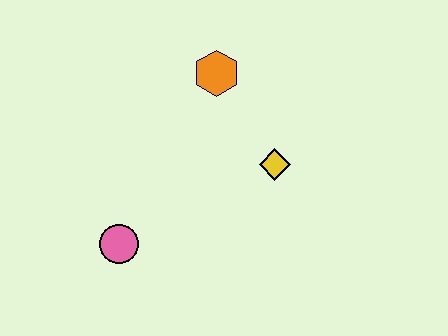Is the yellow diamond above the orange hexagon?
No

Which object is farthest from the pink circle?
The orange hexagon is farthest from the pink circle.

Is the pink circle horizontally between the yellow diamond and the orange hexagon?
No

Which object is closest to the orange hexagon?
The yellow diamond is closest to the orange hexagon.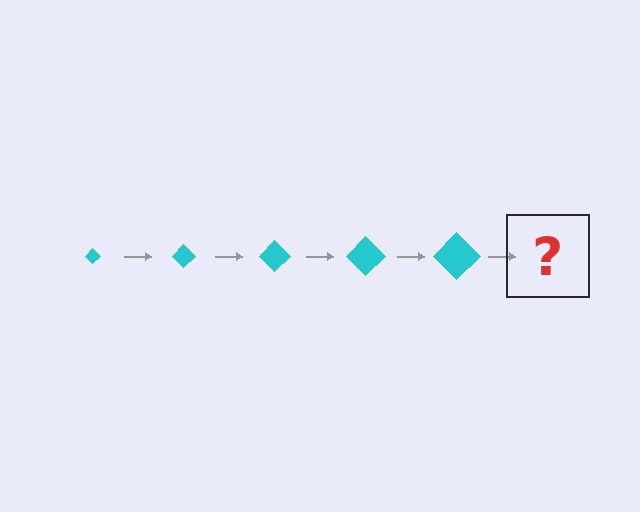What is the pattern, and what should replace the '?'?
The pattern is that the diamond gets progressively larger each step. The '?' should be a cyan diamond, larger than the previous one.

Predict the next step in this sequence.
The next step is a cyan diamond, larger than the previous one.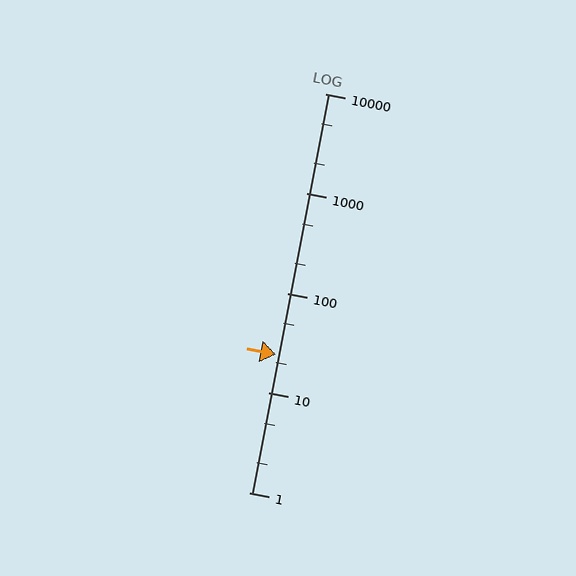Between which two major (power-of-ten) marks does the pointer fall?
The pointer is between 10 and 100.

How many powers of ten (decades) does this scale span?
The scale spans 4 decades, from 1 to 10000.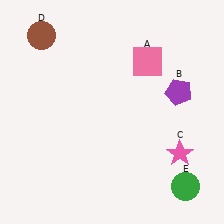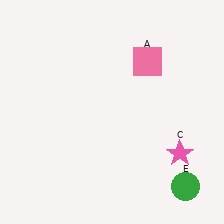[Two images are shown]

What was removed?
The purple pentagon (B), the brown circle (D) were removed in Image 2.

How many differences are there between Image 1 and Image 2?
There are 2 differences between the two images.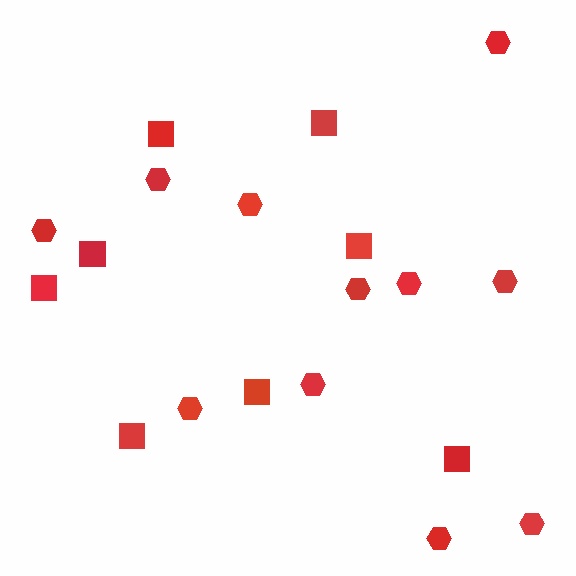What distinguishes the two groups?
There are 2 groups: one group of squares (8) and one group of hexagons (11).